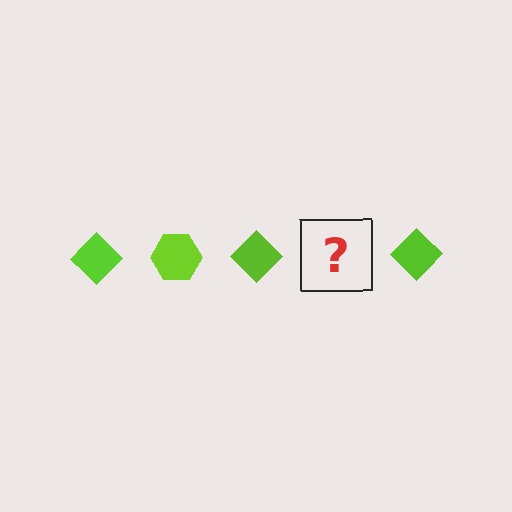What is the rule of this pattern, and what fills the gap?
The rule is that the pattern cycles through diamond, hexagon shapes in lime. The gap should be filled with a lime hexagon.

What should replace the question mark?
The question mark should be replaced with a lime hexagon.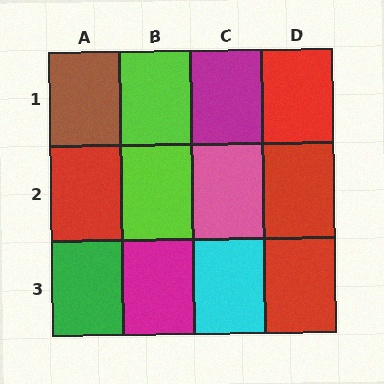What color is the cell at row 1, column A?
Brown.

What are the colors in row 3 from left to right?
Green, magenta, cyan, red.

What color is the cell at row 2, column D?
Red.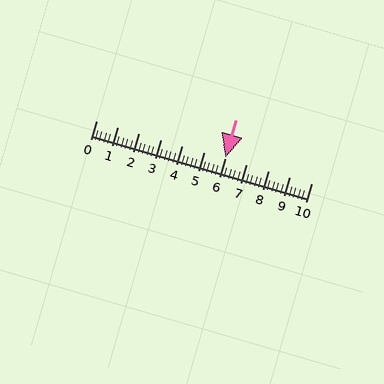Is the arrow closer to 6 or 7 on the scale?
The arrow is closer to 6.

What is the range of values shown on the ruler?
The ruler shows values from 0 to 10.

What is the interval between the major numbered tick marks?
The major tick marks are spaced 1 units apart.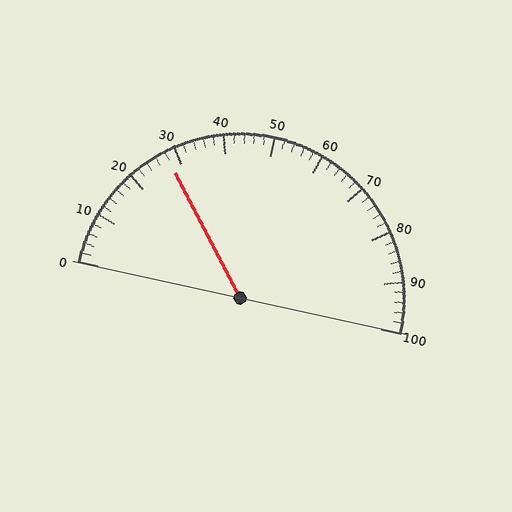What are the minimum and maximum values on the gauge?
The gauge ranges from 0 to 100.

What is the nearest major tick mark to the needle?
The nearest major tick mark is 30.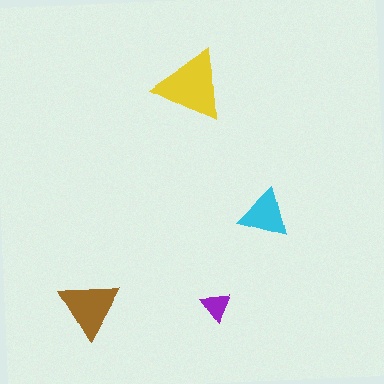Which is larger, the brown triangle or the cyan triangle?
The brown one.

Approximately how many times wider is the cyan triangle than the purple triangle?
About 1.5 times wider.